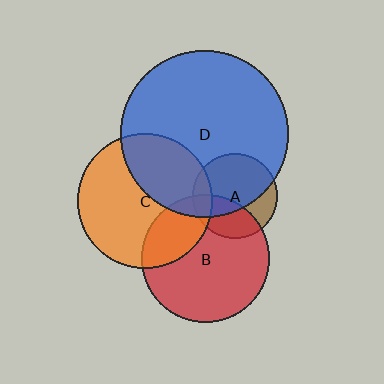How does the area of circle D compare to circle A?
Approximately 3.9 times.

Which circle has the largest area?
Circle D (blue).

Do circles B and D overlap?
Yes.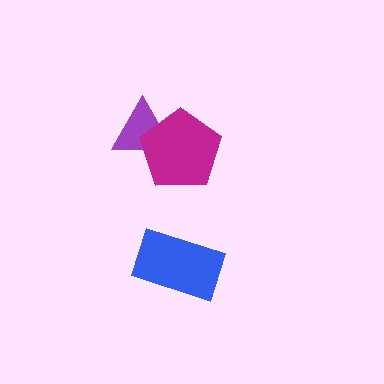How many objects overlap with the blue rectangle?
0 objects overlap with the blue rectangle.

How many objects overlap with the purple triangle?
1 object overlaps with the purple triangle.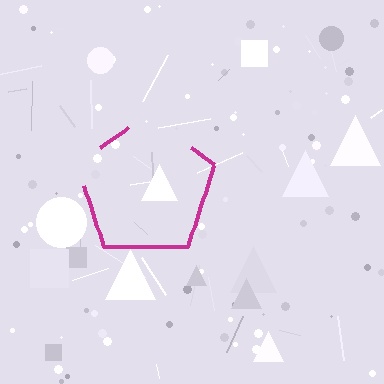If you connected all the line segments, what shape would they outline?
They would outline a pentagon.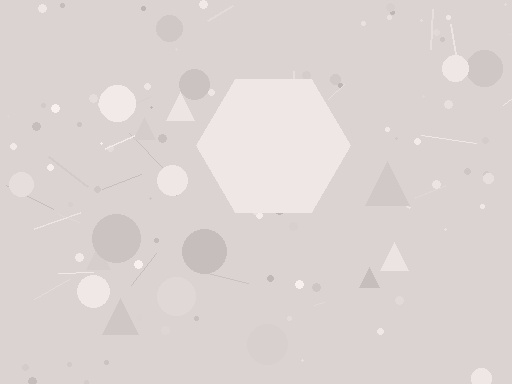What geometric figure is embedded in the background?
A hexagon is embedded in the background.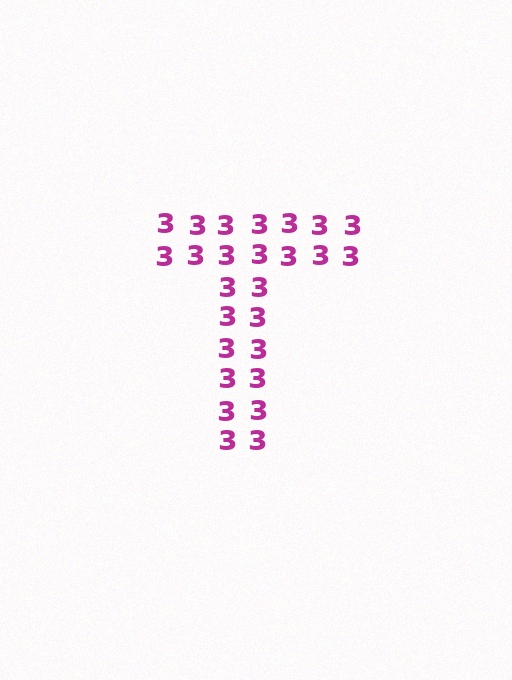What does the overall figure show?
The overall figure shows the letter T.